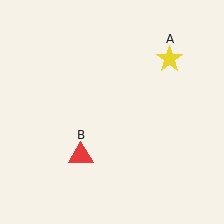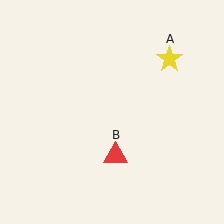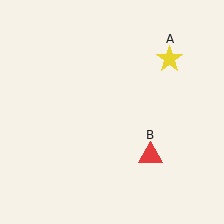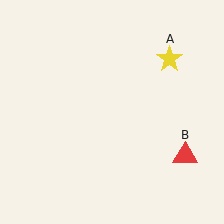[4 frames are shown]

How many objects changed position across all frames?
1 object changed position: red triangle (object B).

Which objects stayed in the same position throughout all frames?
Yellow star (object A) remained stationary.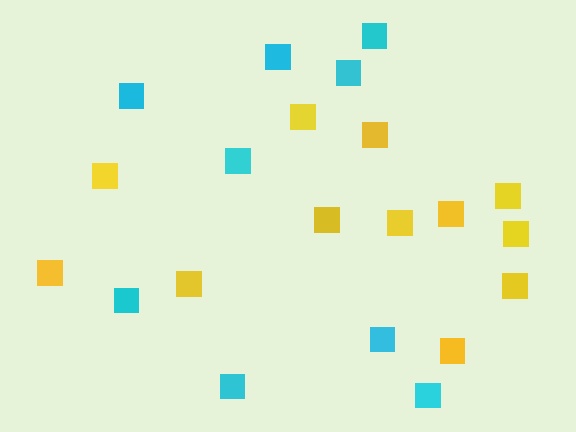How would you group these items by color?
There are 2 groups: one group of yellow squares (12) and one group of cyan squares (9).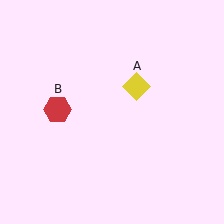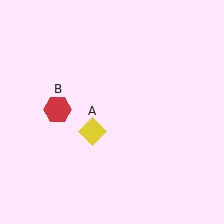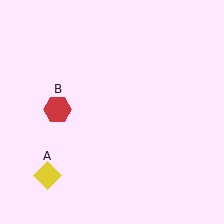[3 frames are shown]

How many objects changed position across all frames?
1 object changed position: yellow diamond (object A).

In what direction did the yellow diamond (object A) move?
The yellow diamond (object A) moved down and to the left.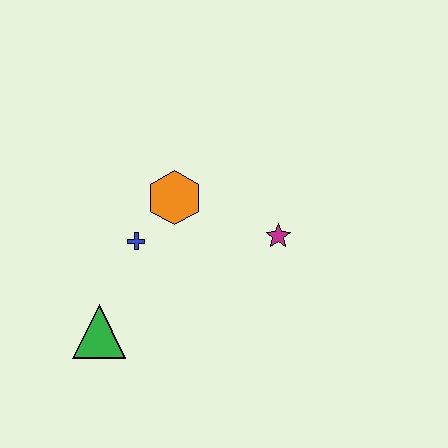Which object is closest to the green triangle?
The blue cross is closest to the green triangle.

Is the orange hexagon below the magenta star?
No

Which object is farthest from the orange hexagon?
The green triangle is farthest from the orange hexagon.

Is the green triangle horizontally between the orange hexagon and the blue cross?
No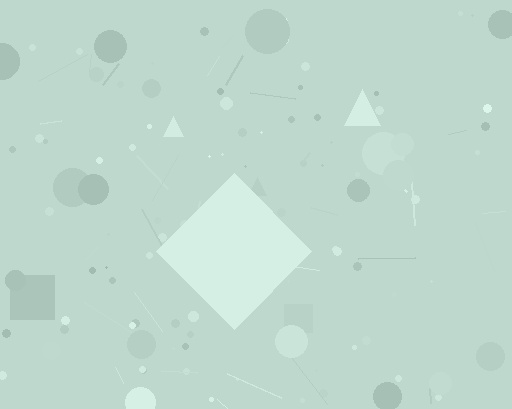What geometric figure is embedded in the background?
A diamond is embedded in the background.